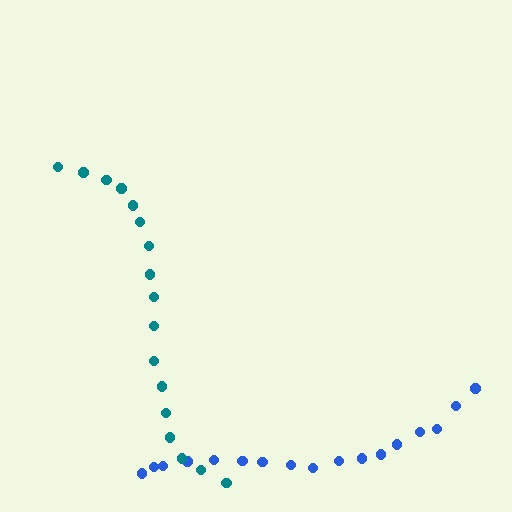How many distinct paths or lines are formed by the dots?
There are 2 distinct paths.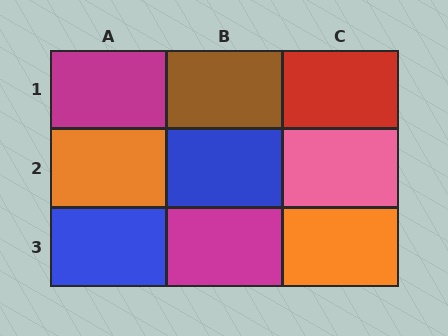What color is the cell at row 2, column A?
Orange.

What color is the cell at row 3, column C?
Orange.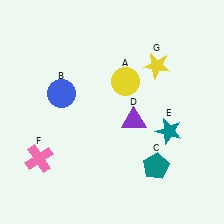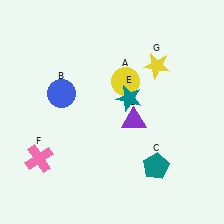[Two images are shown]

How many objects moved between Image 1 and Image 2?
1 object moved between the two images.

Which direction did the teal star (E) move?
The teal star (E) moved left.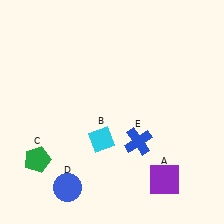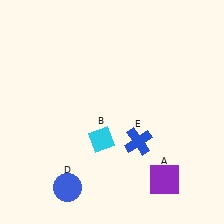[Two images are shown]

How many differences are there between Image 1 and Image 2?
There is 1 difference between the two images.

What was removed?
The green pentagon (C) was removed in Image 2.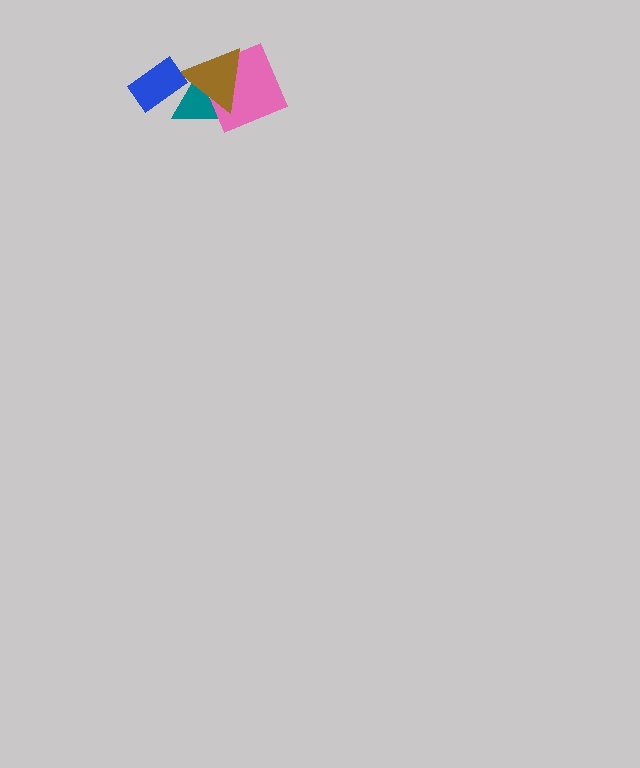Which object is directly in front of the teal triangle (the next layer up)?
The pink diamond is directly in front of the teal triangle.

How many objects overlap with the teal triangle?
3 objects overlap with the teal triangle.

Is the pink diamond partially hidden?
Yes, it is partially covered by another shape.